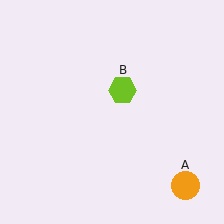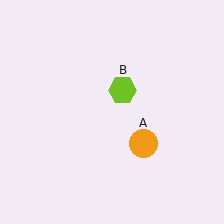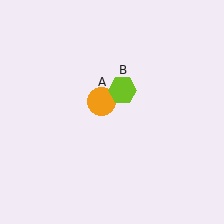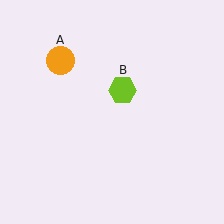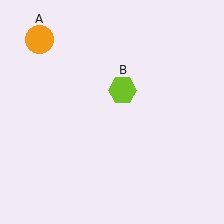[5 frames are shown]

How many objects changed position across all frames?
1 object changed position: orange circle (object A).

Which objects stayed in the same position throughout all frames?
Lime hexagon (object B) remained stationary.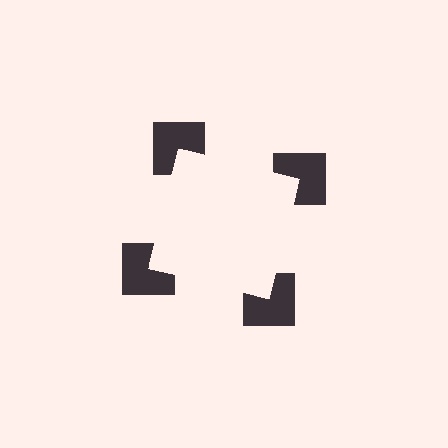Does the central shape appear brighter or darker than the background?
It typically appears slightly brighter than the background, even though no actual brightness change is drawn.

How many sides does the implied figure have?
4 sides.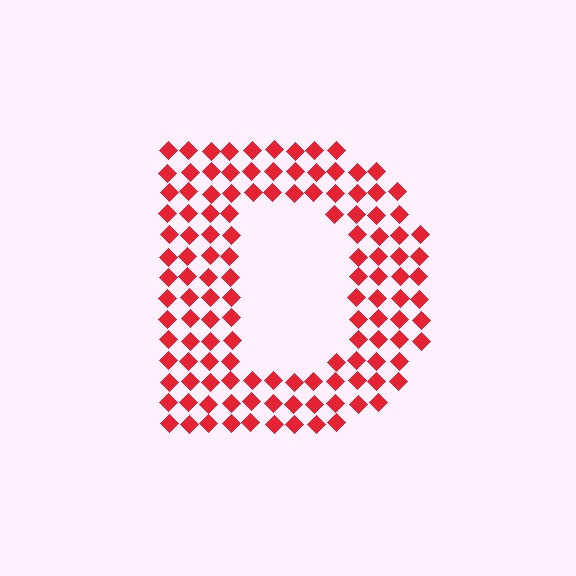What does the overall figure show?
The overall figure shows the letter D.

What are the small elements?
The small elements are diamonds.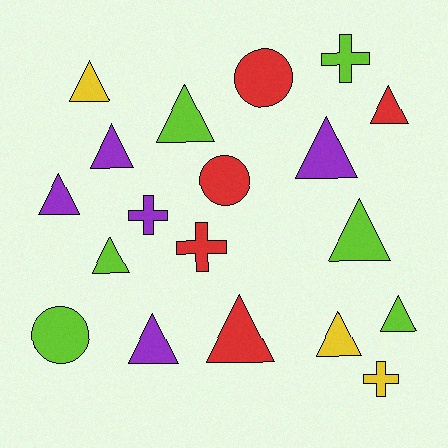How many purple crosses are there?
There is 1 purple cross.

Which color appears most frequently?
Lime, with 6 objects.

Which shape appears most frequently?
Triangle, with 12 objects.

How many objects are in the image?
There are 19 objects.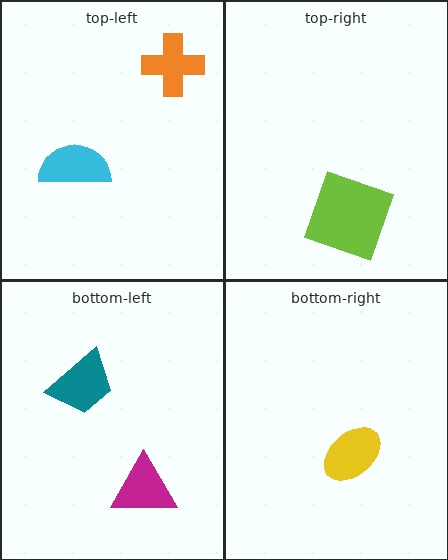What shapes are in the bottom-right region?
The yellow ellipse.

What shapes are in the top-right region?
The lime square.